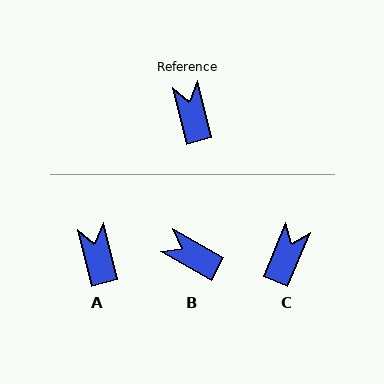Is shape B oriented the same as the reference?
No, it is off by about 47 degrees.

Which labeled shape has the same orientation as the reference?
A.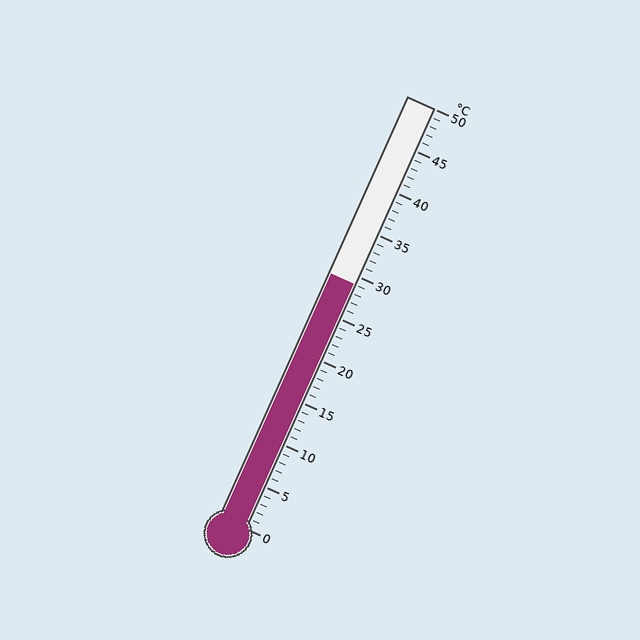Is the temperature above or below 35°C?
The temperature is below 35°C.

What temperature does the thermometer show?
The thermometer shows approximately 29°C.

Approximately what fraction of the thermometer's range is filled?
The thermometer is filled to approximately 60% of its range.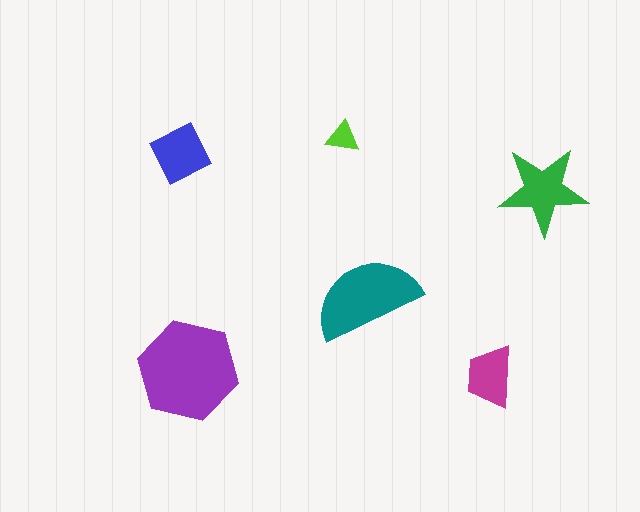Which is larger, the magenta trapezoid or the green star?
The green star.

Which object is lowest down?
The magenta trapezoid is bottommost.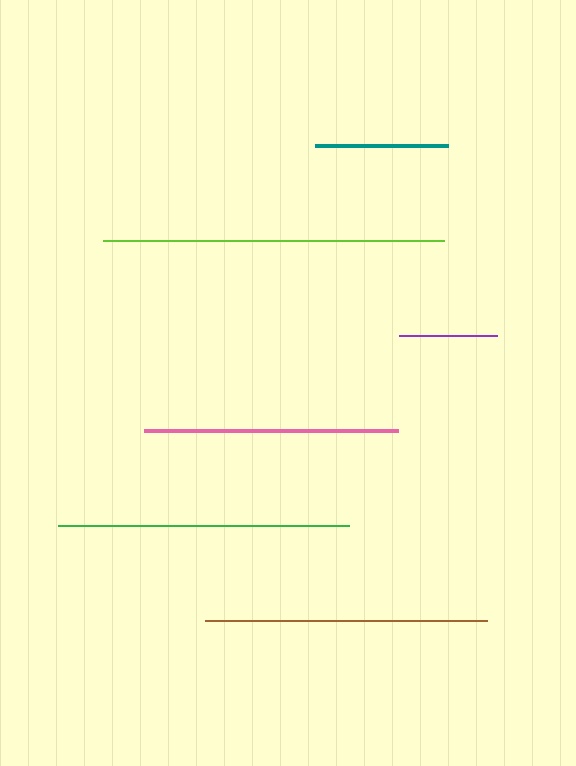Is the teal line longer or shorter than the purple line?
The teal line is longer than the purple line.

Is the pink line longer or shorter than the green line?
The green line is longer than the pink line.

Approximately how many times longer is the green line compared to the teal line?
The green line is approximately 2.2 times the length of the teal line.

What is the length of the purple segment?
The purple segment is approximately 99 pixels long.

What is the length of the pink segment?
The pink segment is approximately 255 pixels long.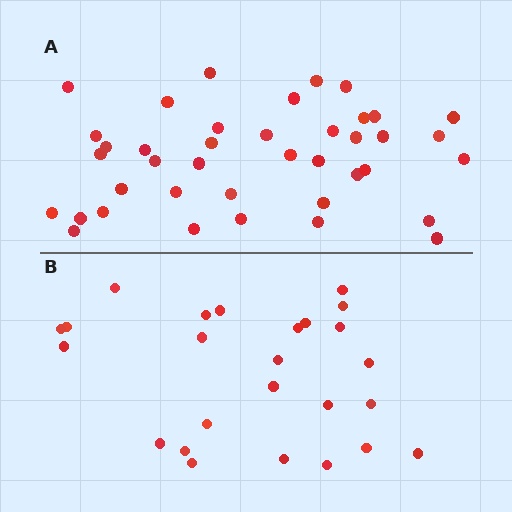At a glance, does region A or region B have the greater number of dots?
Region A (the top region) has more dots.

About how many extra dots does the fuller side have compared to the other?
Region A has approximately 15 more dots than region B.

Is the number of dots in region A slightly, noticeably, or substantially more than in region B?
Region A has substantially more. The ratio is roughly 1.6 to 1.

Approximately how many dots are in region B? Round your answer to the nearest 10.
About 20 dots. (The exact count is 25, which rounds to 20.)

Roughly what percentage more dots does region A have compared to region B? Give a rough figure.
About 60% more.